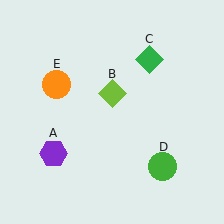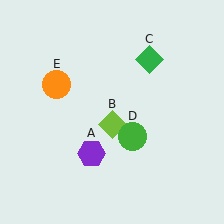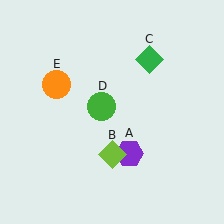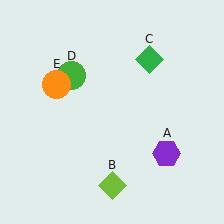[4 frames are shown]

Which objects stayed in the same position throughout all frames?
Green diamond (object C) and orange circle (object E) remained stationary.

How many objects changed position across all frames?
3 objects changed position: purple hexagon (object A), lime diamond (object B), green circle (object D).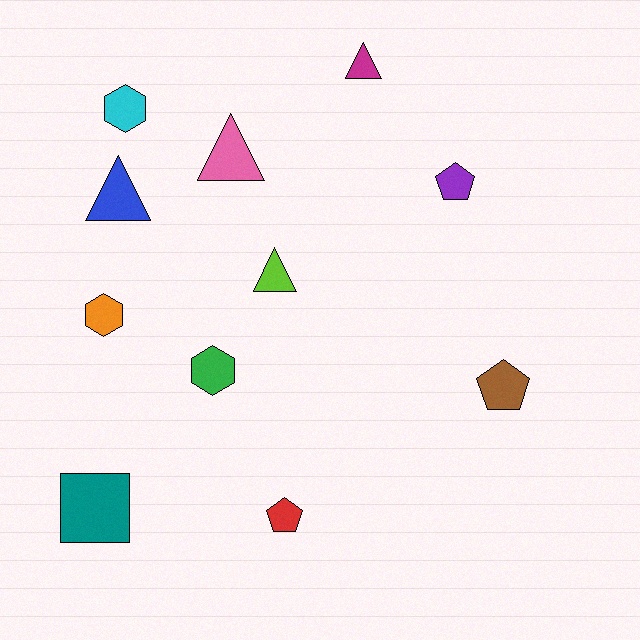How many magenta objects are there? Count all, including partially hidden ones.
There is 1 magenta object.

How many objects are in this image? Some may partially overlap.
There are 11 objects.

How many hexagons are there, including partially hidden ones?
There are 3 hexagons.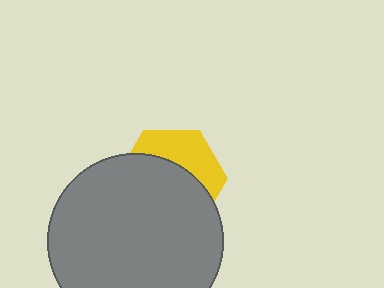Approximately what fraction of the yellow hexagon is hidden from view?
Roughly 63% of the yellow hexagon is hidden behind the gray circle.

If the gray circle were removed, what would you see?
You would see the complete yellow hexagon.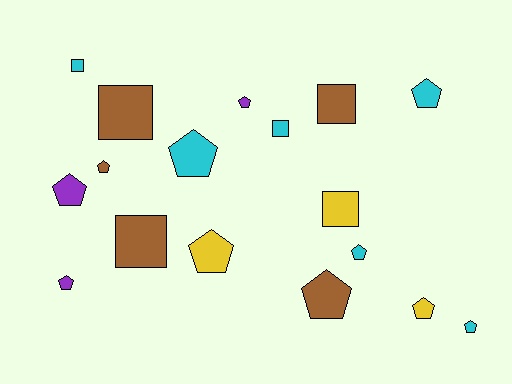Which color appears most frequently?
Cyan, with 6 objects.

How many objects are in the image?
There are 17 objects.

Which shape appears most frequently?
Pentagon, with 11 objects.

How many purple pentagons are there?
There are 3 purple pentagons.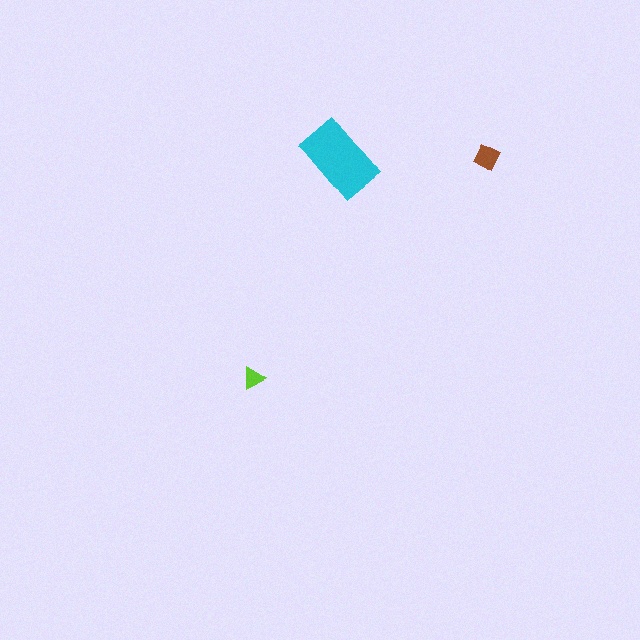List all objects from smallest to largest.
The lime triangle, the brown diamond, the cyan rectangle.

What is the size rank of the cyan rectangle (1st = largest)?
1st.